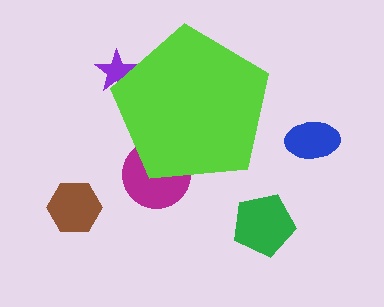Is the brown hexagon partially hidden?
No, the brown hexagon is fully visible.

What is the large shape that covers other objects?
A lime pentagon.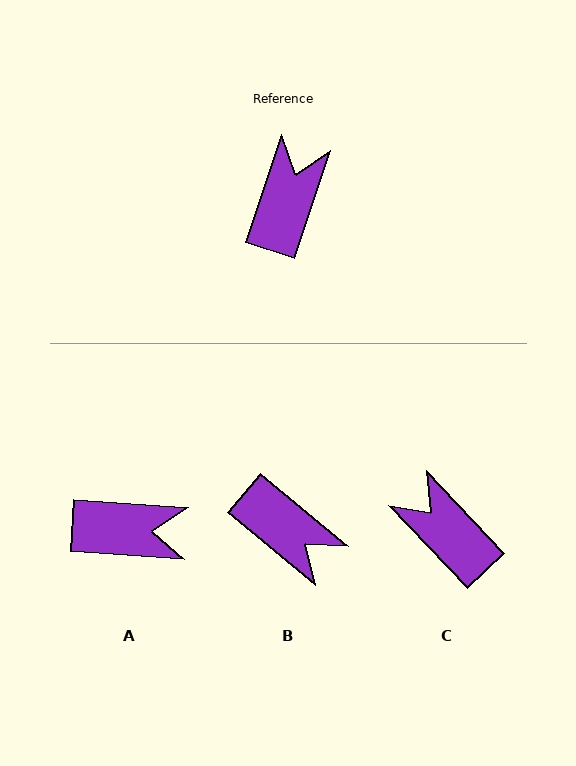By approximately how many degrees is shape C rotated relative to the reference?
Approximately 62 degrees counter-clockwise.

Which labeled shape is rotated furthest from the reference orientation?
B, about 111 degrees away.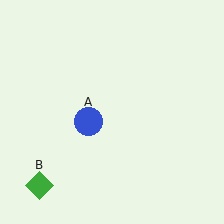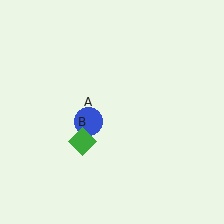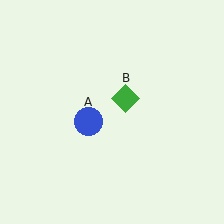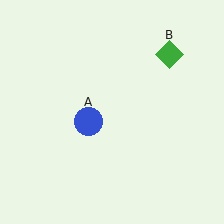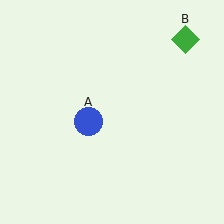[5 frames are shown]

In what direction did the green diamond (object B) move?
The green diamond (object B) moved up and to the right.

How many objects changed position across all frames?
1 object changed position: green diamond (object B).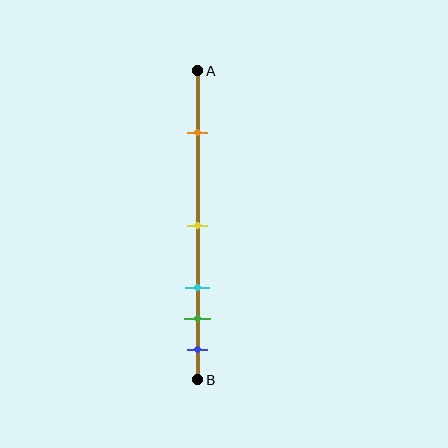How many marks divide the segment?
There are 5 marks dividing the segment.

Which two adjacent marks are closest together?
The green and blue marks are the closest adjacent pair.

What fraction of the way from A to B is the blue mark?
The blue mark is approximately 90% (0.9) of the way from A to B.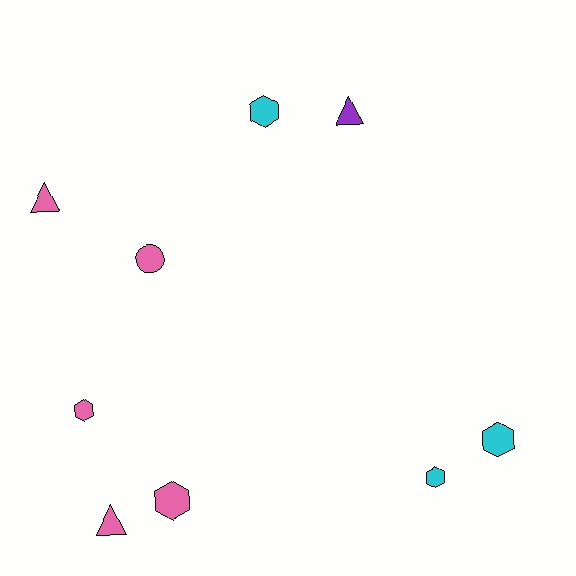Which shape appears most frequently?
Hexagon, with 5 objects.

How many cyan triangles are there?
There are no cyan triangles.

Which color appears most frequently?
Pink, with 5 objects.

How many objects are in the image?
There are 9 objects.